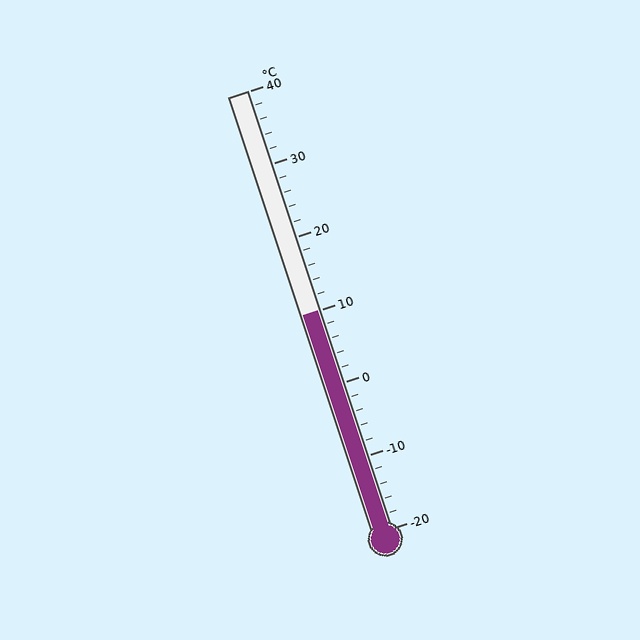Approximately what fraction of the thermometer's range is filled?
The thermometer is filled to approximately 50% of its range.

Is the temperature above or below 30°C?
The temperature is below 30°C.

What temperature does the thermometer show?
The thermometer shows approximately 10°C.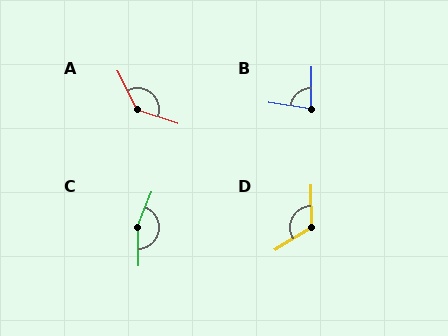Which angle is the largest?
C, at approximately 158 degrees.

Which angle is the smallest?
B, at approximately 81 degrees.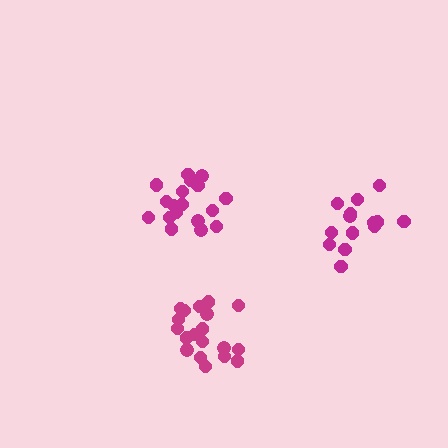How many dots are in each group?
Group 1: 18 dots, Group 2: 19 dots, Group 3: 15 dots (52 total).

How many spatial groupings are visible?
There are 3 spatial groupings.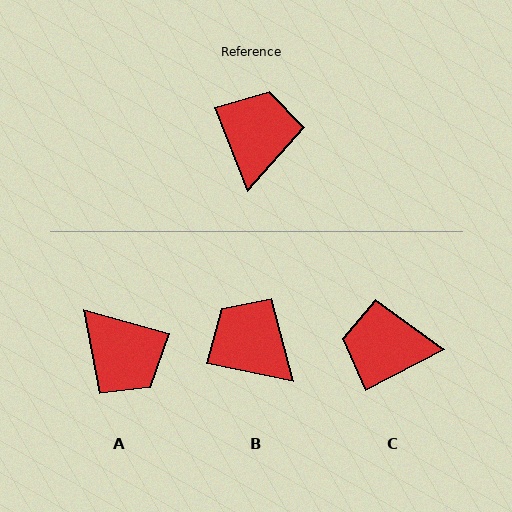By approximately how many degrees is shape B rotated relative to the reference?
Approximately 57 degrees counter-clockwise.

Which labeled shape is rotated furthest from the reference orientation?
A, about 127 degrees away.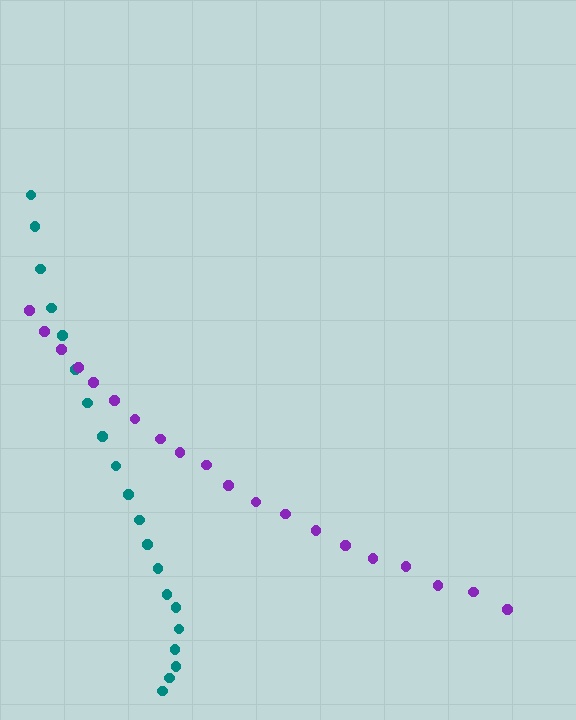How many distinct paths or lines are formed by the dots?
There are 2 distinct paths.